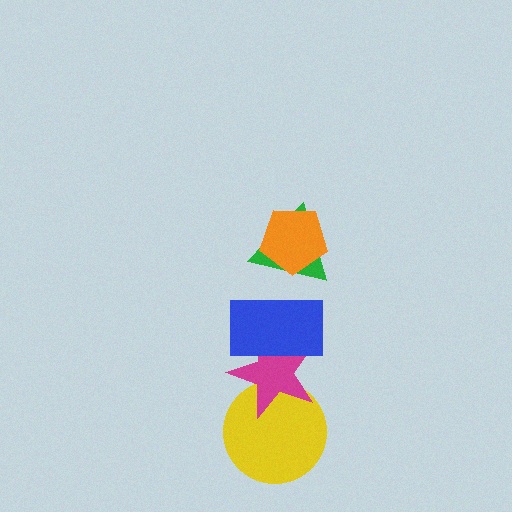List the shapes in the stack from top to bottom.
From top to bottom: the orange pentagon, the green triangle, the blue rectangle, the magenta star, the yellow circle.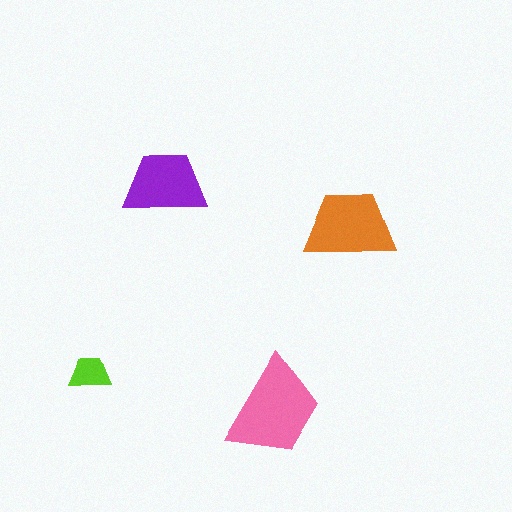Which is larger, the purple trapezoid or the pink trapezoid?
The pink one.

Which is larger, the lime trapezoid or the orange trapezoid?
The orange one.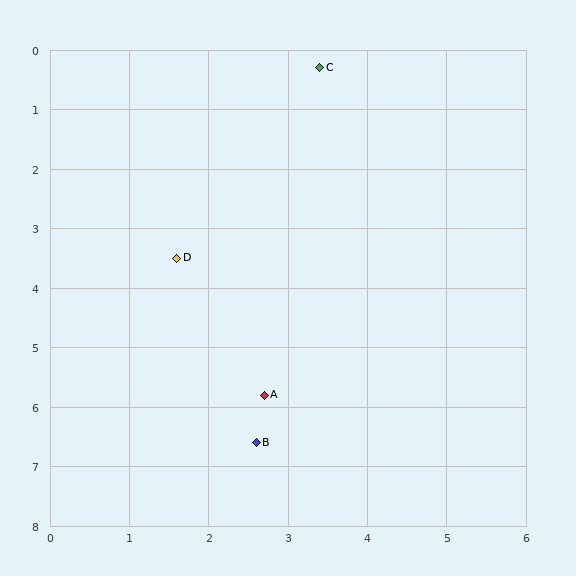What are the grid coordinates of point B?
Point B is at approximately (2.6, 6.6).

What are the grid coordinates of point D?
Point D is at approximately (1.6, 3.5).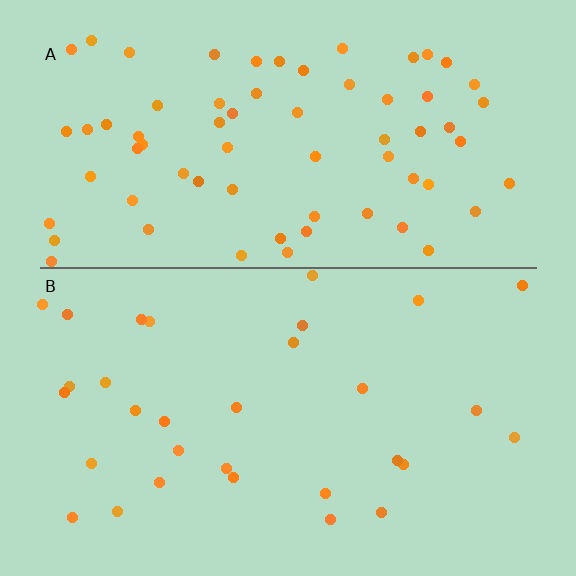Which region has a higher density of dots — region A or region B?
A (the top).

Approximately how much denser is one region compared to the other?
Approximately 2.2× — region A over region B.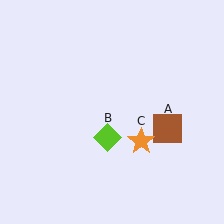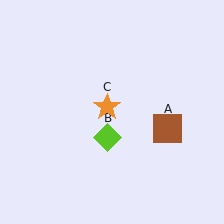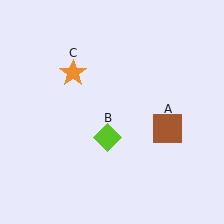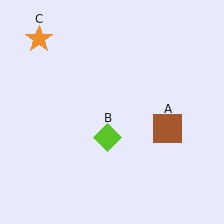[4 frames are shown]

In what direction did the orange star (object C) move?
The orange star (object C) moved up and to the left.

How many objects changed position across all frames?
1 object changed position: orange star (object C).